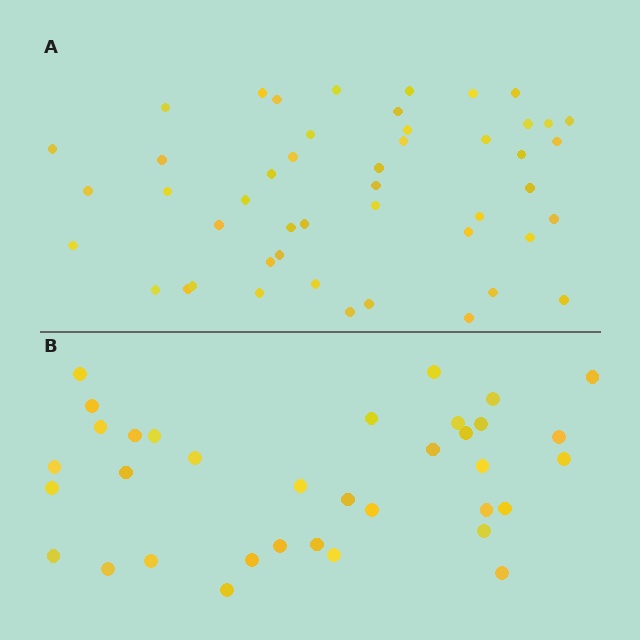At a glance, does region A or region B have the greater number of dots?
Region A (the top region) has more dots.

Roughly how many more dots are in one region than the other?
Region A has approximately 15 more dots than region B.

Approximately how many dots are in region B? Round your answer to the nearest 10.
About 40 dots. (The exact count is 35, which rounds to 40.)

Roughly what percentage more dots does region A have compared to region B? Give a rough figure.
About 35% more.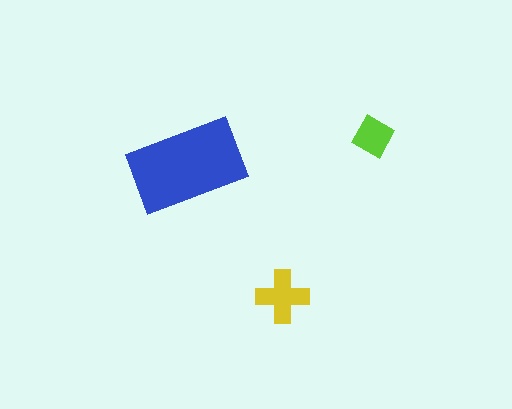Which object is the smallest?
The lime square.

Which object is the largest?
The blue rectangle.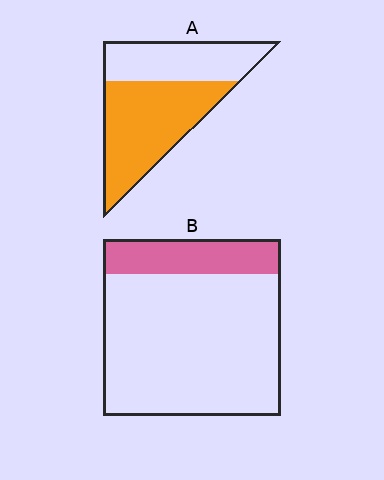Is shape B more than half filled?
No.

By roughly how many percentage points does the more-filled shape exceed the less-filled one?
By roughly 40 percentage points (A over B).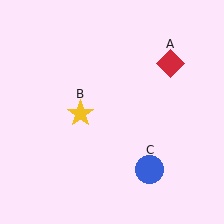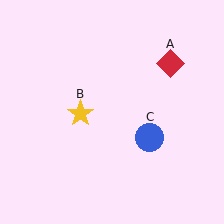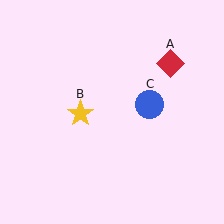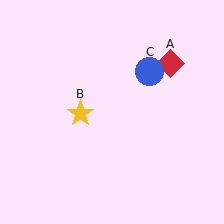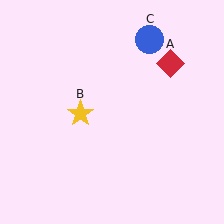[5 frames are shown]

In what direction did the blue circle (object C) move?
The blue circle (object C) moved up.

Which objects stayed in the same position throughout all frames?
Red diamond (object A) and yellow star (object B) remained stationary.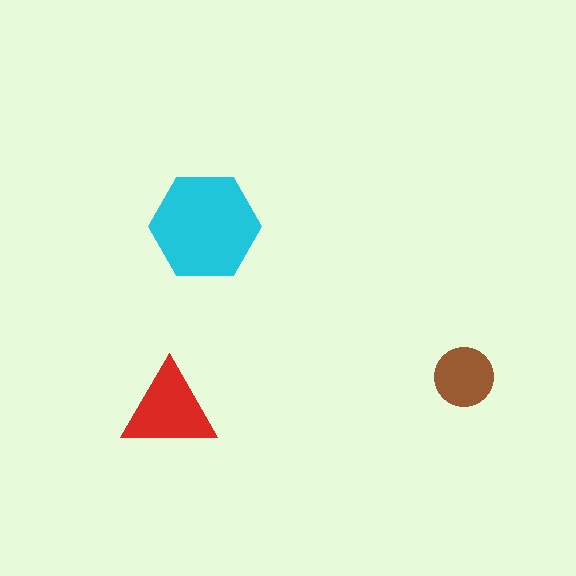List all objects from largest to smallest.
The cyan hexagon, the red triangle, the brown circle.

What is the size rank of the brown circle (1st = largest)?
3rd.